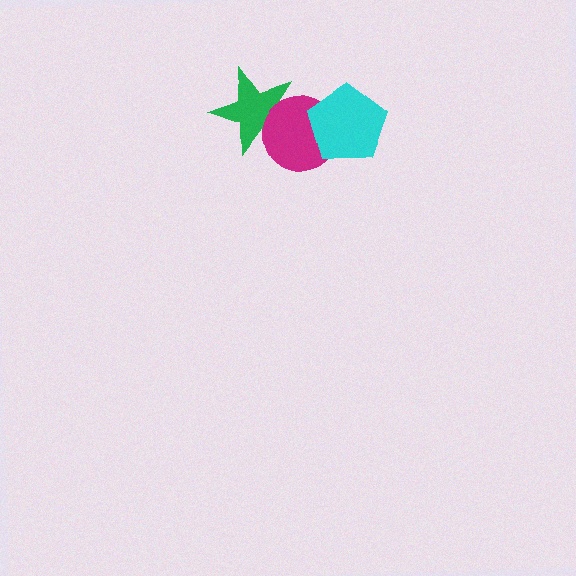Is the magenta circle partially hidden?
Yes, it is partially covered by another shape.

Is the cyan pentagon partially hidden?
No, no other shape covers it.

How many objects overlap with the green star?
1 object overlaps with the green star.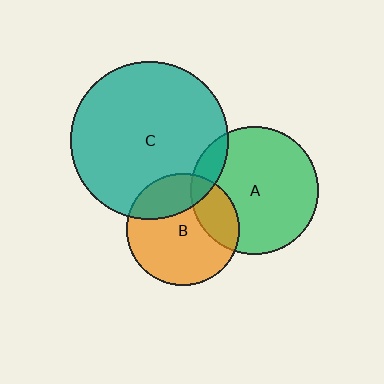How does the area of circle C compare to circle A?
Approximately 1.5 times.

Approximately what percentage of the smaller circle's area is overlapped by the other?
Approximately 25%.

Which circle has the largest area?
Circle C (teal).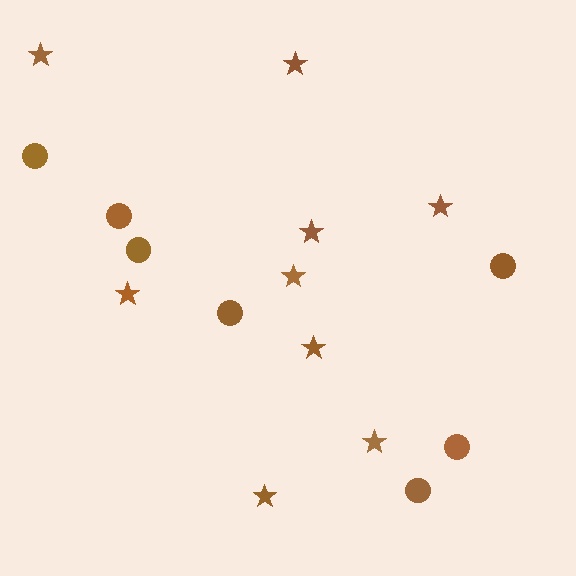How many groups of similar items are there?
There are 2 groups: one group of circles (7) and one group of stars (9).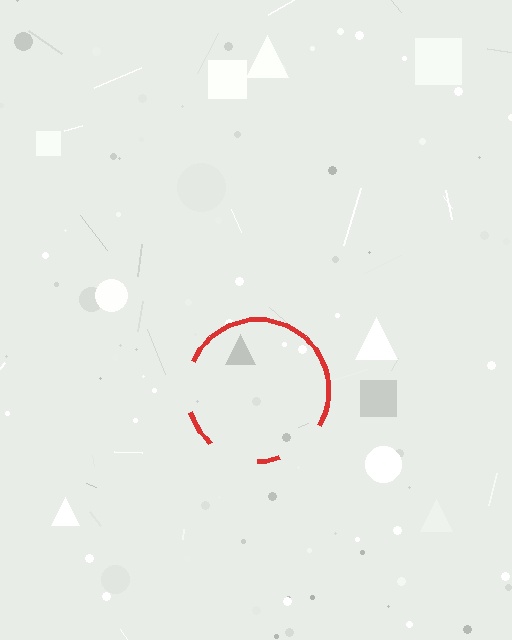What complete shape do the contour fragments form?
The contour fragments form a circle.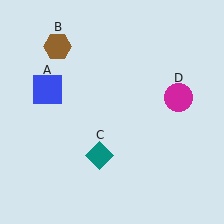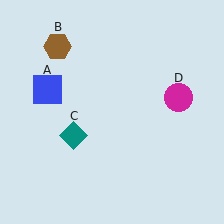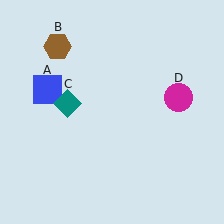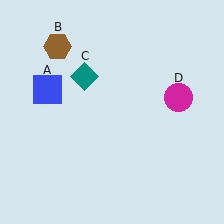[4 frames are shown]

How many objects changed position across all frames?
1 object changed position: teal diamond (object C).